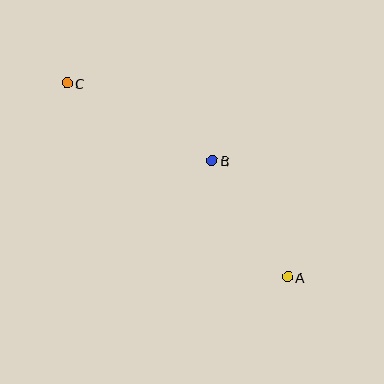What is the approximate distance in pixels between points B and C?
The distance between B and C is approximately 164 pixels.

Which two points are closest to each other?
Points A and B are closest to each other.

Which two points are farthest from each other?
Points A and C are farthest from each other.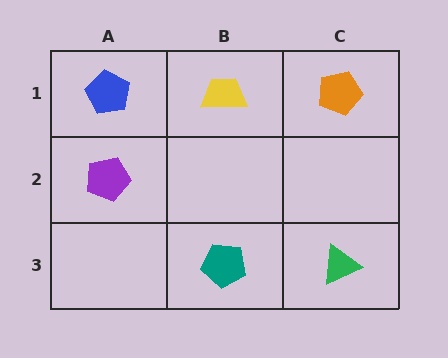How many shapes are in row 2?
1 shape.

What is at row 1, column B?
A yellow trapezoid.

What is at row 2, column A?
A purple pentagon.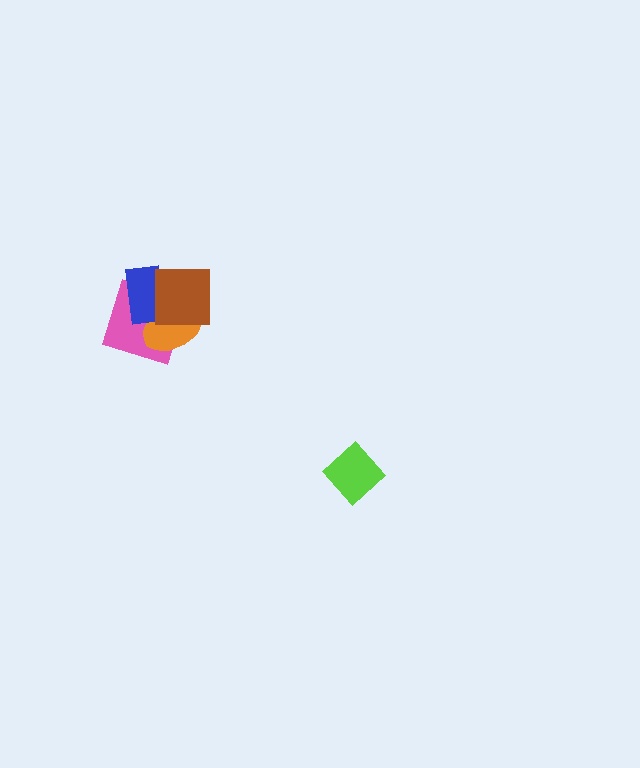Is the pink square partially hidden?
Yes, it is partially covered by another shape.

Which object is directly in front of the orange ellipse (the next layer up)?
The blue rectangle is directly in front of the orange ellipse.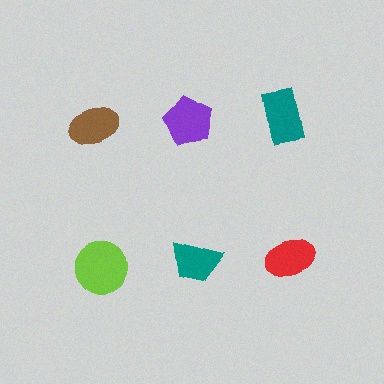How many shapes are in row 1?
3 shapes.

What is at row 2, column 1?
A lime circle.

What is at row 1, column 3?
A teal rectangle.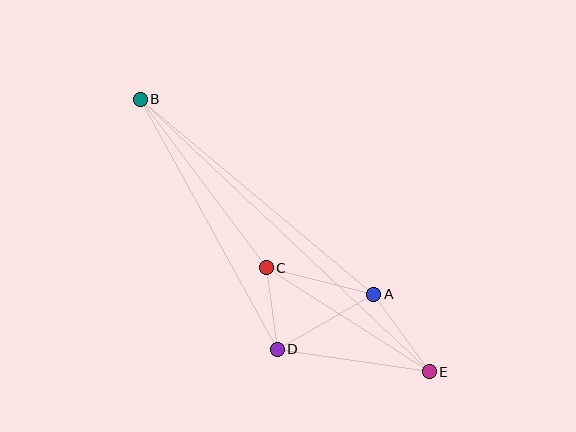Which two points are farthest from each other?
Points B and E are farthest from each other.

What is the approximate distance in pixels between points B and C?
The distance between B and C is approximately 210 pixels.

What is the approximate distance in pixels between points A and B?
The distance between A and B is approximately 304 pixels.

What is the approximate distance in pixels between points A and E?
The distance between A and E is approximately 95 pixels.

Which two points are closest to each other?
Points C and D are closest to each other.